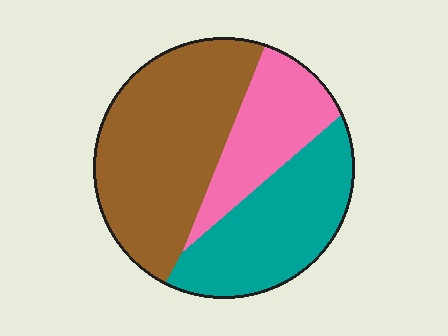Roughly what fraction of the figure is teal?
Teal takes up about one third (1/3) of the figure.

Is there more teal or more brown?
Brown.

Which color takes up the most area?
Brown, at roughly 45%.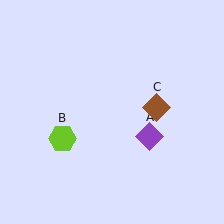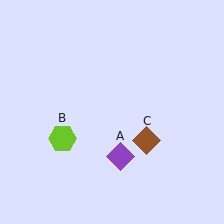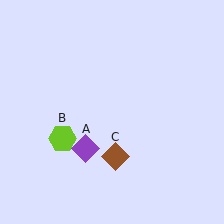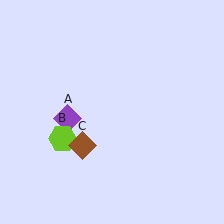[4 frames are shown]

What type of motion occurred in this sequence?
The purple diamond (object A), brown diamond (object C) rotated clockwise around the center of the scene.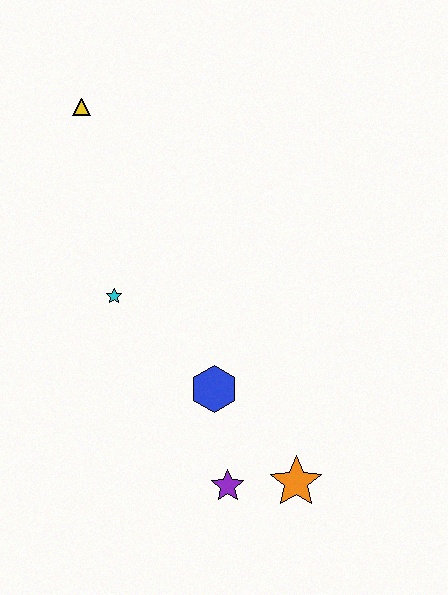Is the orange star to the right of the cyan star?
Yes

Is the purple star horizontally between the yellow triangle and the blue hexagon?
No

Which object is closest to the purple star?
The orange star is closest to the purple star.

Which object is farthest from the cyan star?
The orange star is farthest from the cyan star.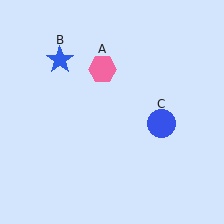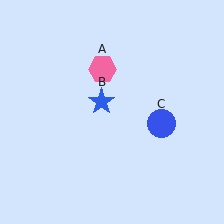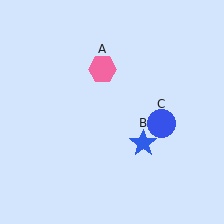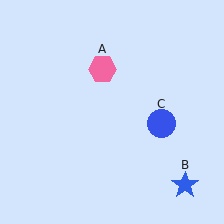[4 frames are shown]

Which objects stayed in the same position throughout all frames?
Pink hexagon (object A) and blue circle (object C) remained stationary.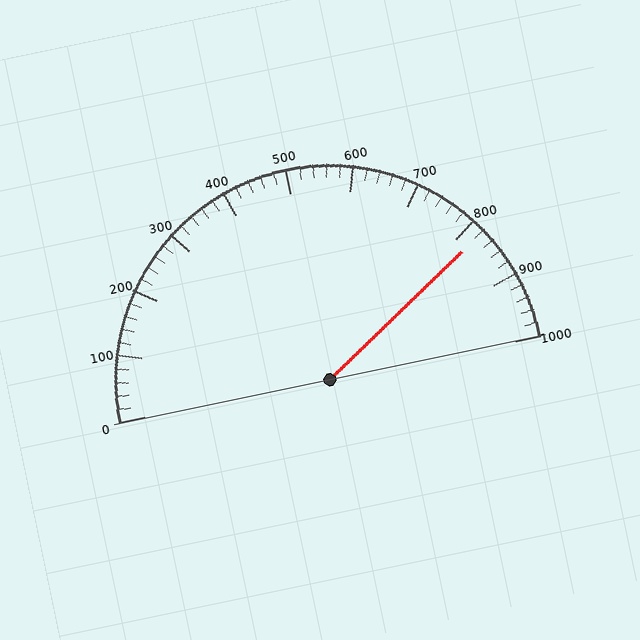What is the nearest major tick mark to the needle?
The nearest major tick mark is 800.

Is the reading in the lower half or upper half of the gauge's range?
The reading is in the upper half of the range (0 to 1000).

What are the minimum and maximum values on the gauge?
The gauge ranges from 0 to 1000.